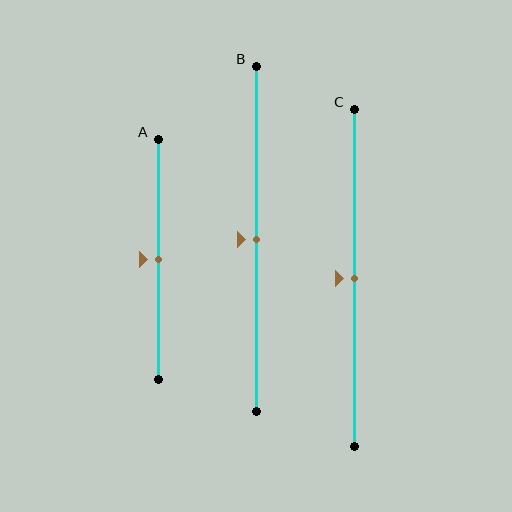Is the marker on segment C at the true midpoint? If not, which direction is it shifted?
Yes, the marker on segment C is at the true midpoint.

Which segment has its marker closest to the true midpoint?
Segment A has its marker closest to the true midpoint.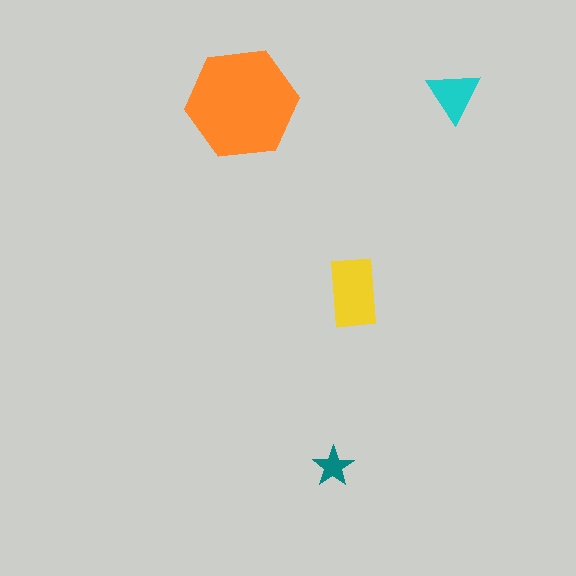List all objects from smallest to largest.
The teal star, the cyan triangle, the yellow rectangle, the orange hexagon.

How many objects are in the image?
There are 4 objects in the image.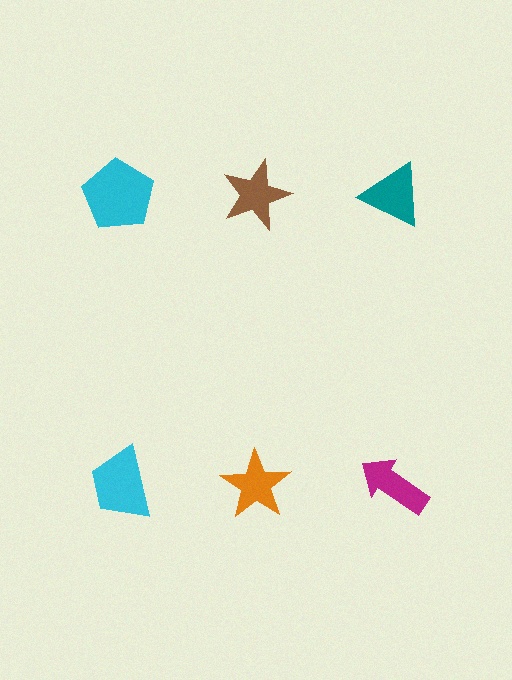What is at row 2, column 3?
A magenta arrow.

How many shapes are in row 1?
3 shapes.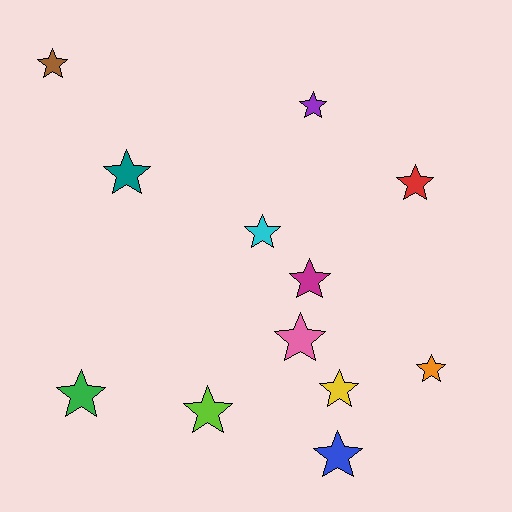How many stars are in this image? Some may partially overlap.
There are 12 stars.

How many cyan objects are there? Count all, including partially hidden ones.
There is 1 cyan object.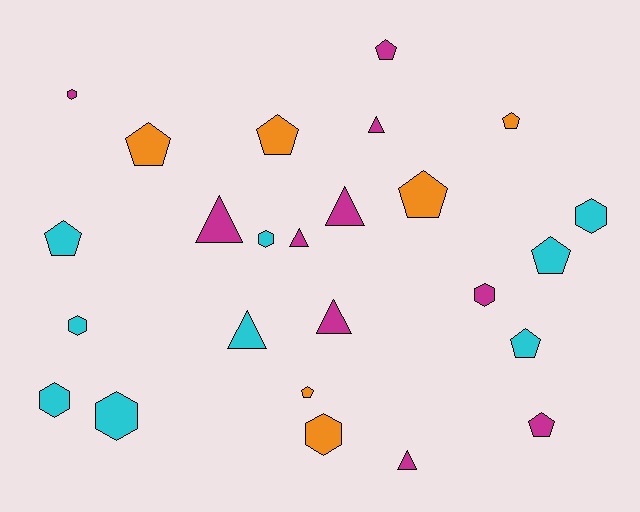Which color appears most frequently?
Magenta, with 10 objects.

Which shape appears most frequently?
Pentagon, with 10 objects.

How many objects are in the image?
There are 25 objects.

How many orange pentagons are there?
There are 5 orange pentagons.